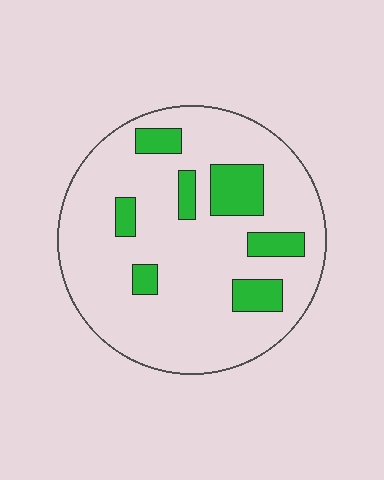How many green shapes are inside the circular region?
7.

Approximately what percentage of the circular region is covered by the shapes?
Approximately 15%.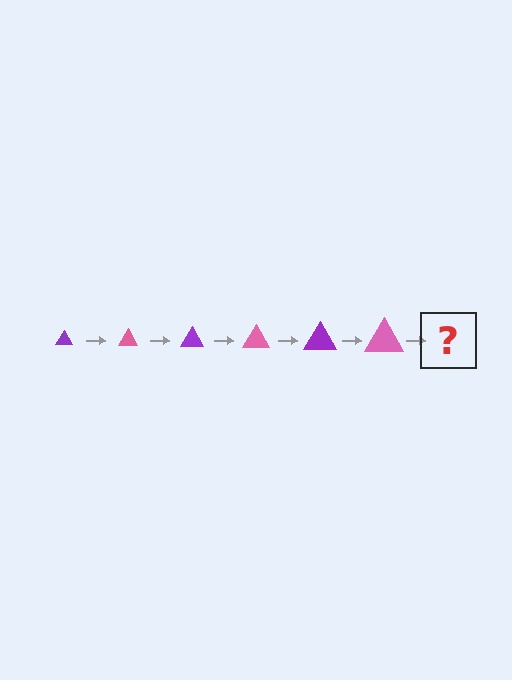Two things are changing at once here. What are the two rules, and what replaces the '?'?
The two rules are that the triangle grows larger each step and the color cycles through purple and pink. The '?' should be a purple triangle, larger than the previous one.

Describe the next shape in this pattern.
It should be a purple triangle, larger than the previous one.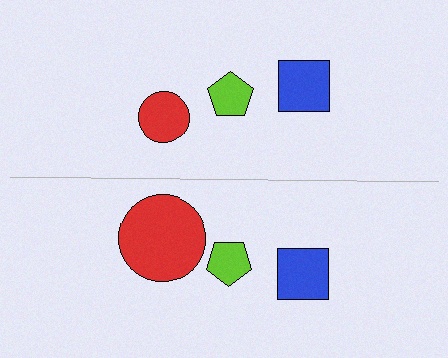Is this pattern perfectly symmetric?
No, the pattern is not perfectly symmetric. The red circle on the bottom side has a different size than its mirror counterpart.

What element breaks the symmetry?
The red circle on the bottom side has a different size than its mirror counterpart.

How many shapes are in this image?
There are 6 shapes in this image.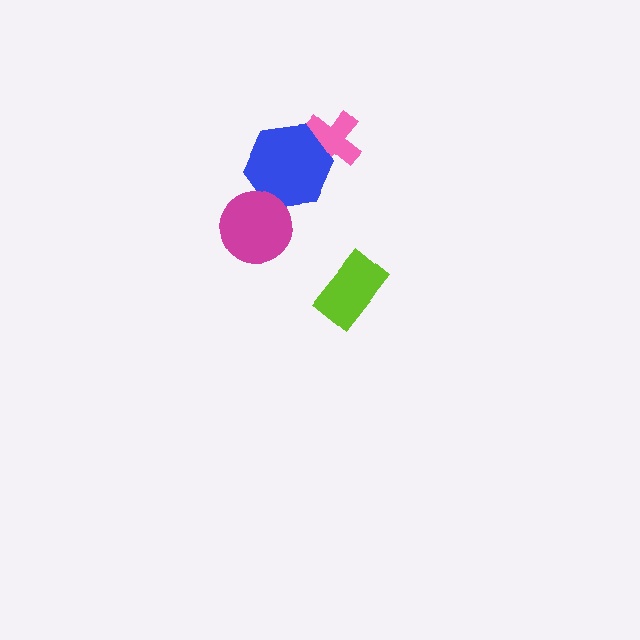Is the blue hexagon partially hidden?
Yes, it is partially covered by another shape.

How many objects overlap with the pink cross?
1 object overlaps with the pink cross.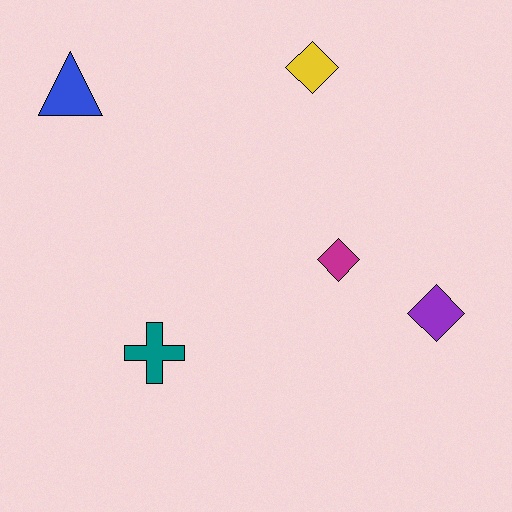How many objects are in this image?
There are 5 objects.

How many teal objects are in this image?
There is 1 teal object.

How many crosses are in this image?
There is 1 cross.